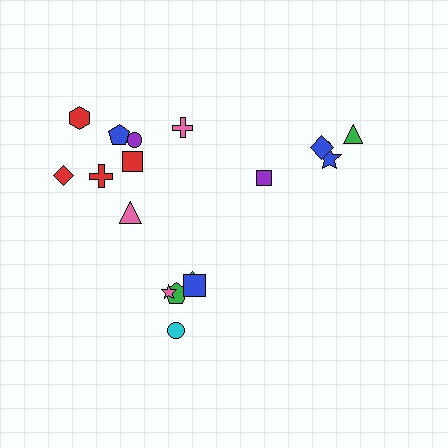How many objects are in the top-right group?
There are 5 objects.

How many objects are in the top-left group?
There are 8 objects.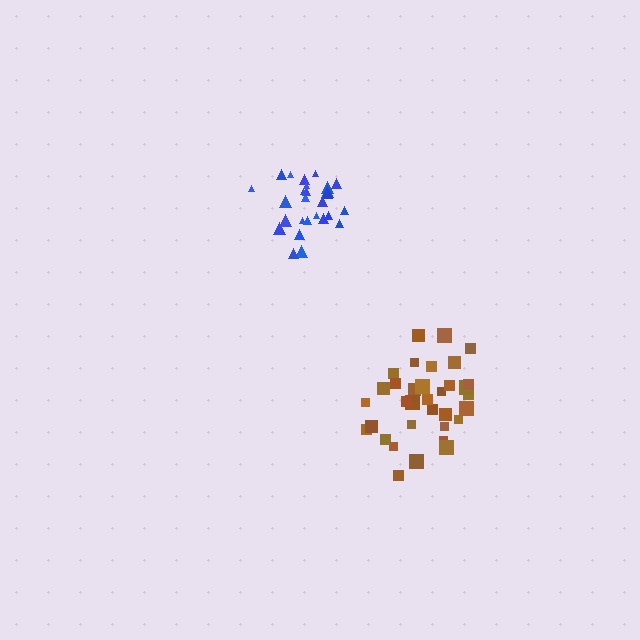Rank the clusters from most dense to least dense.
blue, brown.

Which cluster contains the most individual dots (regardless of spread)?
Brown (34).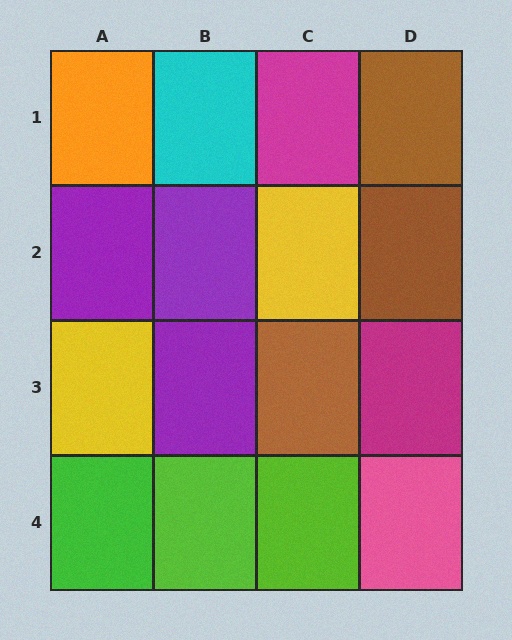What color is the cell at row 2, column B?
Purple.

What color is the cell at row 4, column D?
Pink.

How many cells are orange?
1 cell is orange.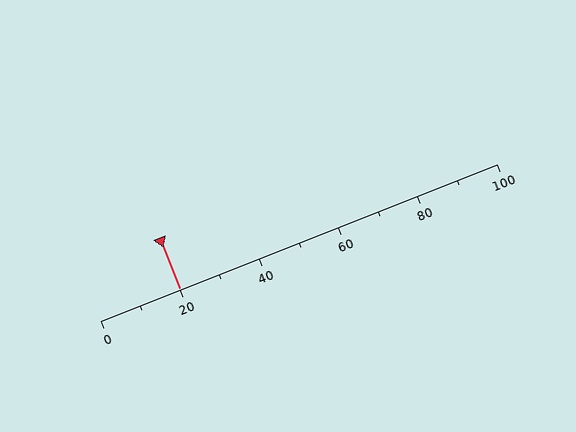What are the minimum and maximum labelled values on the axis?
The axis runs from 0 to 100.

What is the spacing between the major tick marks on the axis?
The major ticks are spaced 20 apart.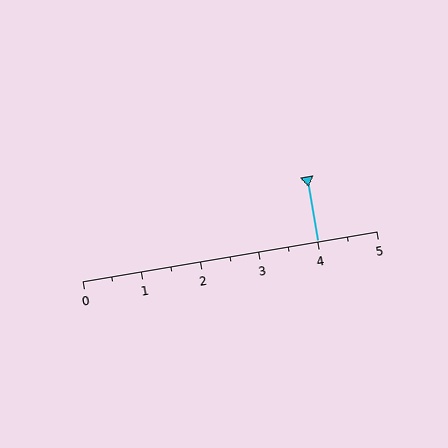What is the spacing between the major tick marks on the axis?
The major ticks are spaced 1 apart.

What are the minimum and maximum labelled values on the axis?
The axis runs from 0 to 5.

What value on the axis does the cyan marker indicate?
The marker indicates approximately 4.